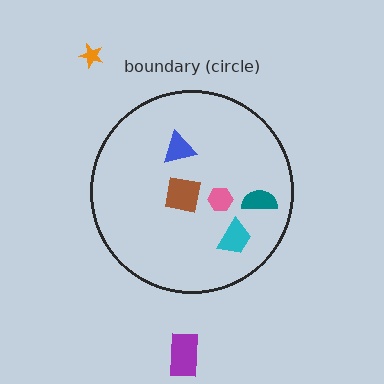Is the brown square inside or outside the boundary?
Inside.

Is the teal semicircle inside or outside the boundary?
Inside.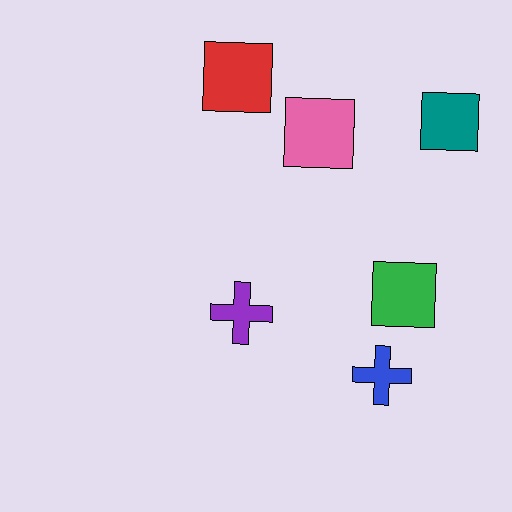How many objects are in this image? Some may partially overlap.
There are 6 objects.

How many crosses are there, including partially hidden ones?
There are 2 crosses.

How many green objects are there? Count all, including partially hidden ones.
There is 1 green object.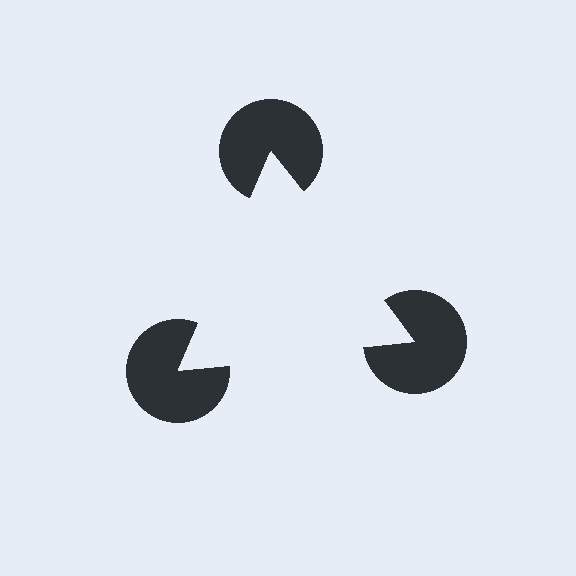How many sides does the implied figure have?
3 sides.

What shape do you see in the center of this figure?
An illusory triangle — its edges are inferred from the aligned wedge cuts in the pac-man discs, not physically drawn.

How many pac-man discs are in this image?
There are 3 — one at each vertex of the illusory triangle.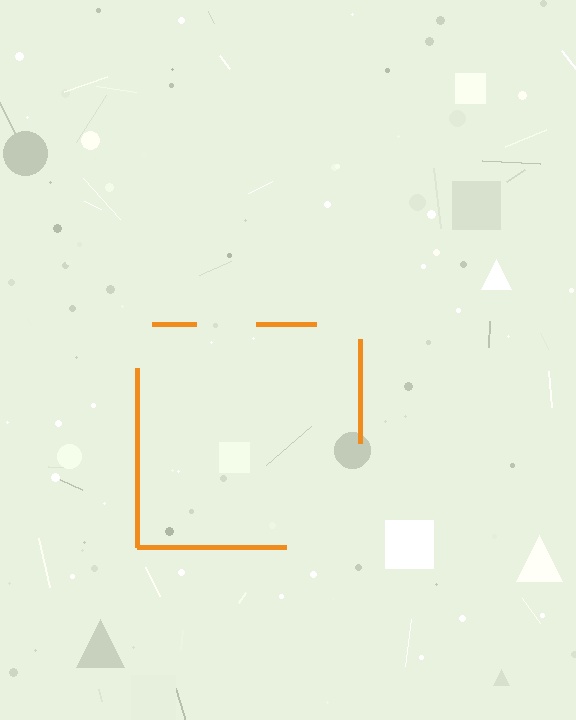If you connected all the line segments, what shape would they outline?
They would outline a square.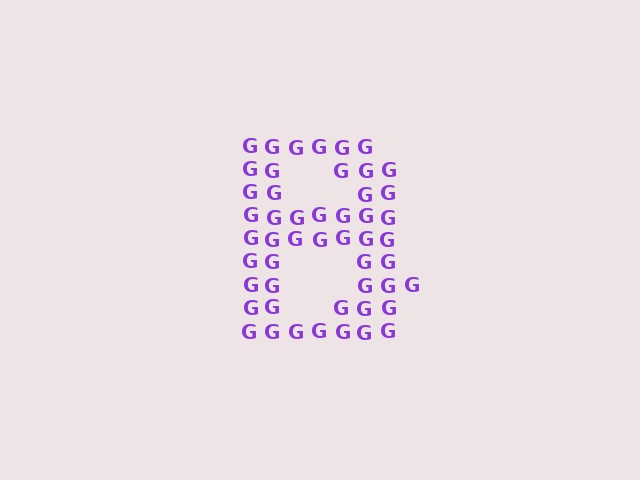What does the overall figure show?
The overall figure shows the letter B.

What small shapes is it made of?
It is made of small letter G's.